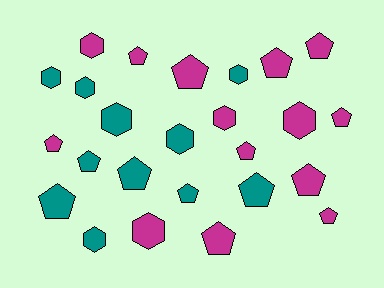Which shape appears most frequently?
Pentagon, with 15 objects.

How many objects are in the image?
There are 25 objects.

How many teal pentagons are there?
There are 5 teal pentagons.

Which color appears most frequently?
Magenta, with 14 objects.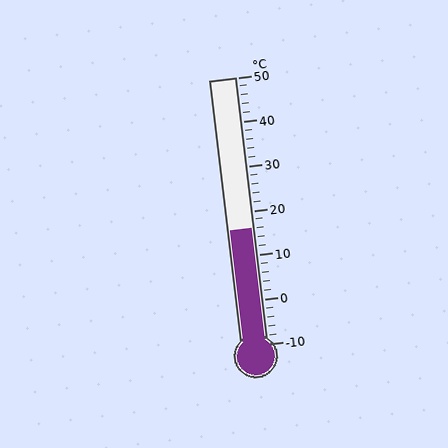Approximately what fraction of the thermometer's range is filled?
The thermometer is filled to approximately 45% of its range.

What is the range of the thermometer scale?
The thermometer scale ranges from -10°C to 50°C.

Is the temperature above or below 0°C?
The temperature is above 0°C.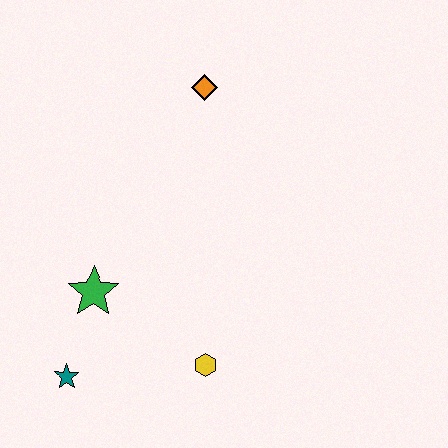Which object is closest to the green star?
The teal star is closest to the green star.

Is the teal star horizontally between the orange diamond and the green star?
No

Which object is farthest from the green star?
The orange diamond is farthest from the green star.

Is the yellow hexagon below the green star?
Yes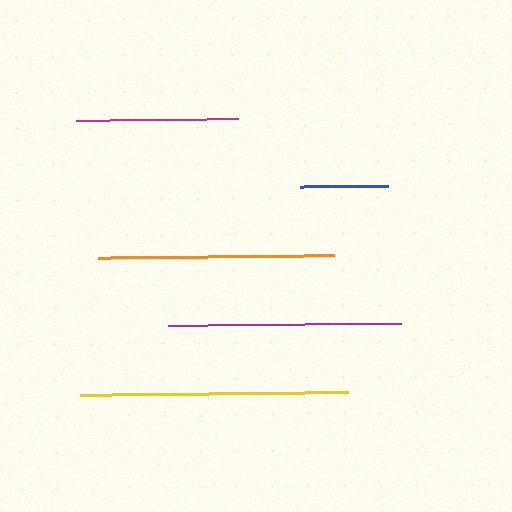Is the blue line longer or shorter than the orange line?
The orange line is longer than the blue line.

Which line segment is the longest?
The yellow line is the longest at approximately 268 pixels.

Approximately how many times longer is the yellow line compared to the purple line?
The yellow line is approximately 1.2 times the length of the purple line.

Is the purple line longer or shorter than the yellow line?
The yellow line is longer than the purple line.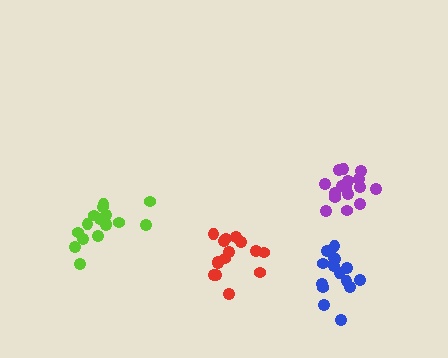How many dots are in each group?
Group 1: 17 dots, Group 2: 15 dots, Group 3: 15 dots, Group 4: 17 dots (64 total).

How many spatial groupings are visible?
There are 4 spatial groupings.